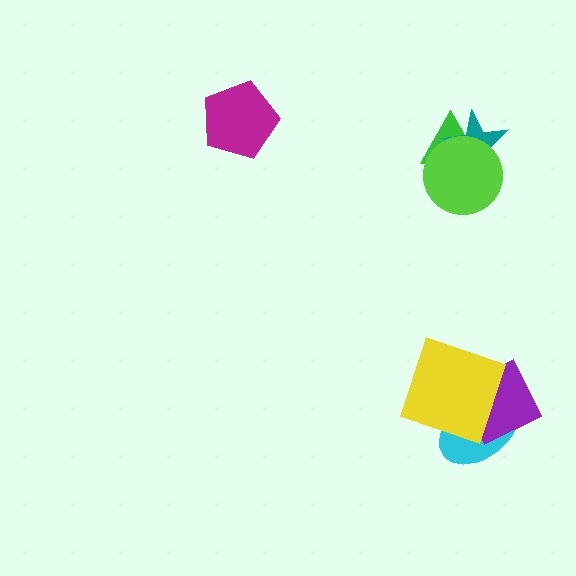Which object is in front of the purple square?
The yellow square is in front of the purple square.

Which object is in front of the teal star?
The lime circle is in front of the teal star.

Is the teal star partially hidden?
Yes, it is partially covered by another shape.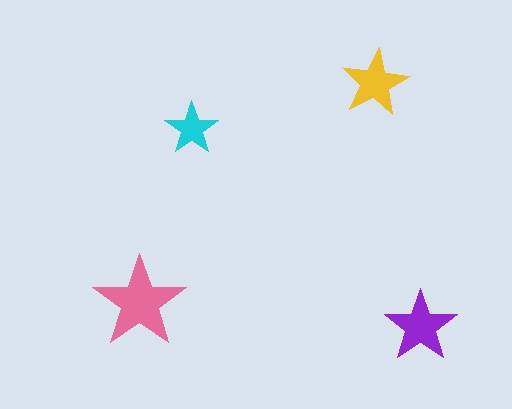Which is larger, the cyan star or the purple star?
The purple one.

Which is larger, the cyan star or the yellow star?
The yellow one.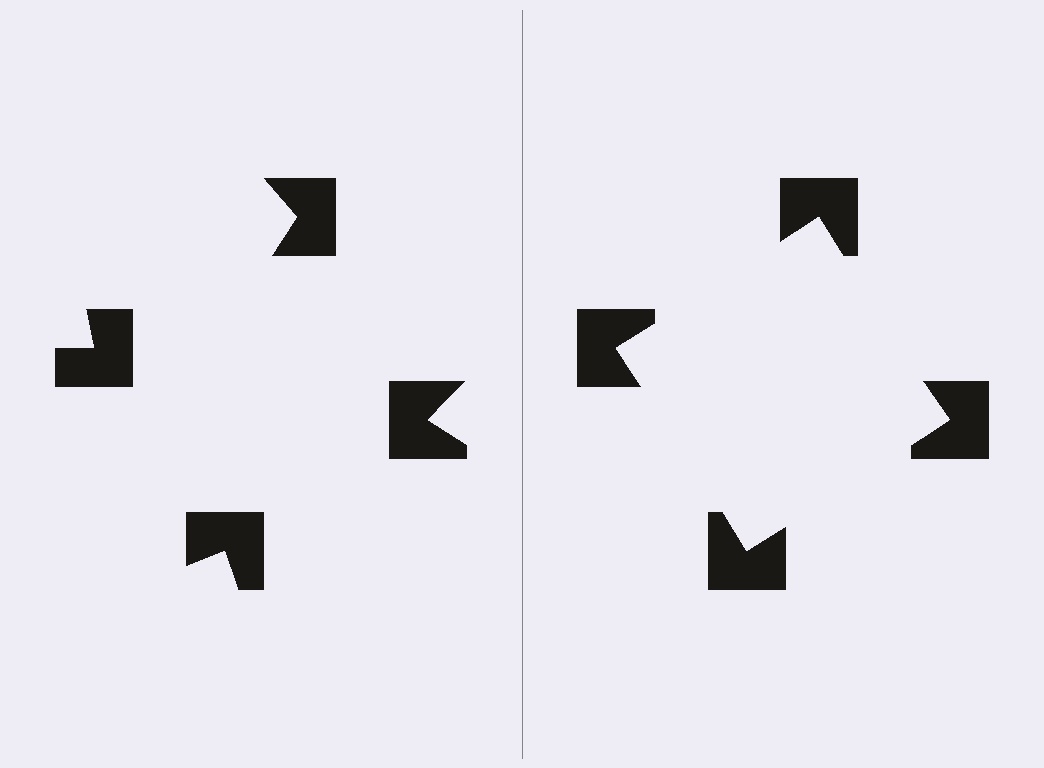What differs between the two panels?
The notched squares are positioned identically on both sides; only the wedge orientations differ. On the right they align to a square; on the left they are misaligned.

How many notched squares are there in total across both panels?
8 — 4 on each side.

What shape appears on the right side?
An illusory square.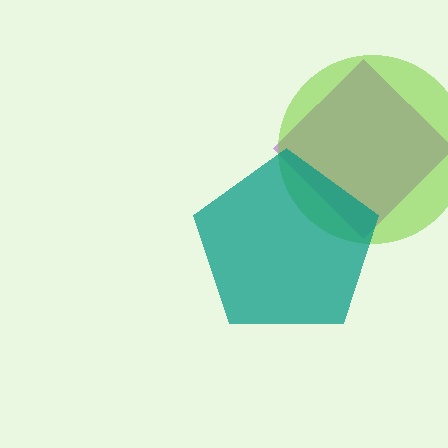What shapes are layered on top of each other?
The layered shapes are: a purple diamond, a lime circle, a teal pentagon.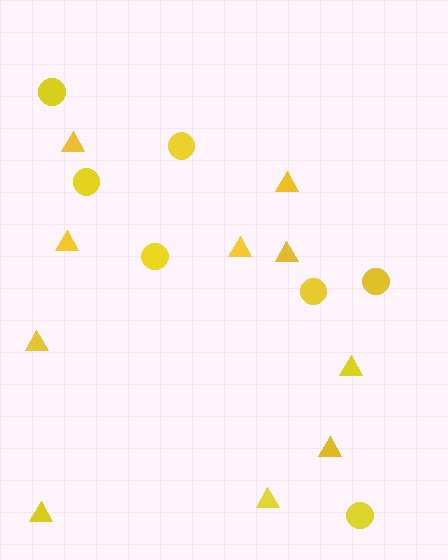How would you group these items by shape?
There are 2 groups: one group of circles (7) and one group of triangles (10).